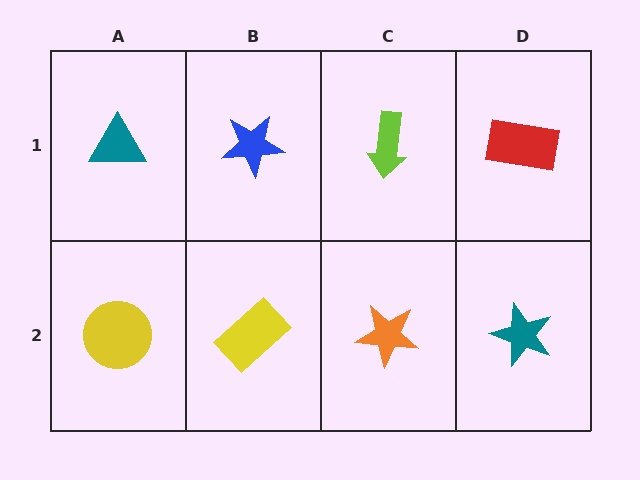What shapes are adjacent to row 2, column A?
A teal triangle (row 1, column A), a yellow rectangle (row 2, column B).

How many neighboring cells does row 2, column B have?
3.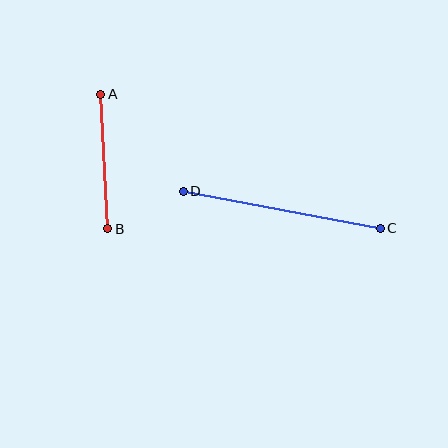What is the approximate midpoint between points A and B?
The midpoint is at approximately (104, 162) pixels.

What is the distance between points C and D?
The distance is approximately 201 pixels.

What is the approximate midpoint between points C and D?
The midpoint is at approximately (282, 210) pixels.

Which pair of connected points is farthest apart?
Points C and D are farthest apart.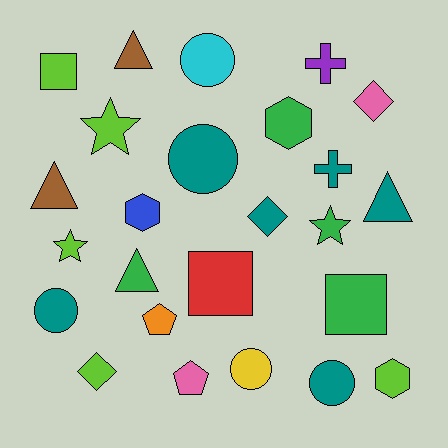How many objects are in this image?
There are 25 objects.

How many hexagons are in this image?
There are 3 hexagons.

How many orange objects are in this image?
There is 1 orange object.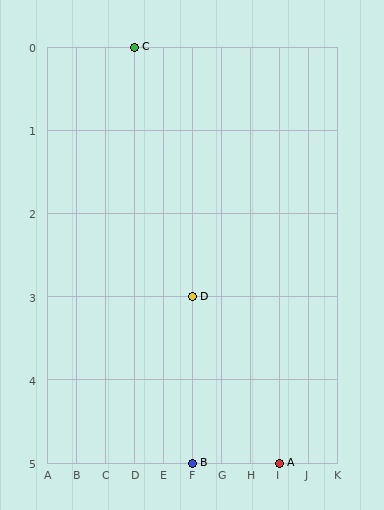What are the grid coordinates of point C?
Point C is at grid coordinates (D, 0).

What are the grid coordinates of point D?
Point D is at grid coordinates (F, 3).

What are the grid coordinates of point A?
Point A is at grid coordinates (I, 5).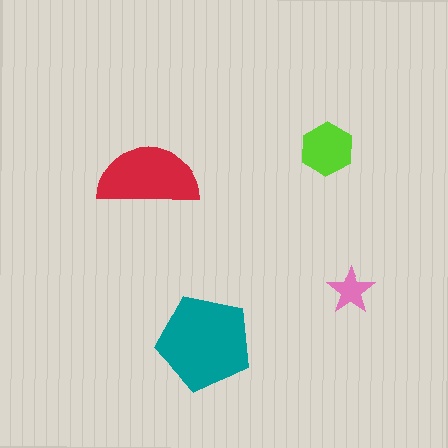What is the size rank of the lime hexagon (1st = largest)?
3rd.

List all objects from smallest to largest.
The pink star, the lime hexagon, the red semicircle, the teal pentagon.